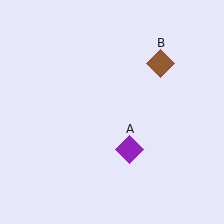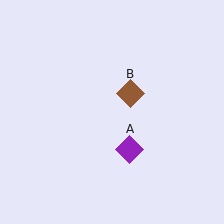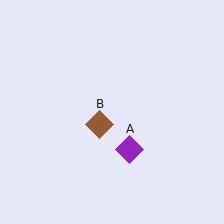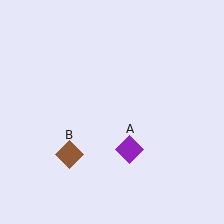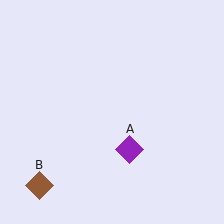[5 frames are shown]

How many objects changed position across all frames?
1 object changed position: brown diamond (object B).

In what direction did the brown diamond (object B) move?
The brown diamond (object B) moved down and to the left.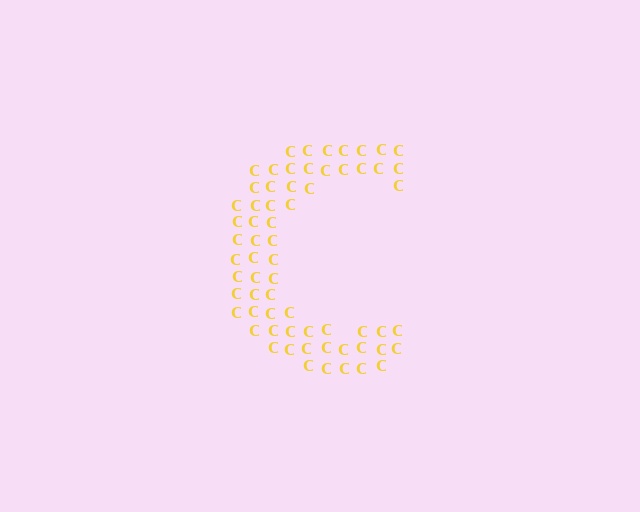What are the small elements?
The small elements are letter C's.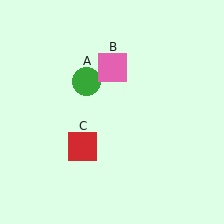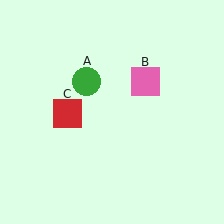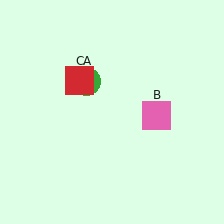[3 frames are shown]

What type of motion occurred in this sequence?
The pink square (object B), red square (object C) rotated clockwise around the center of the scene.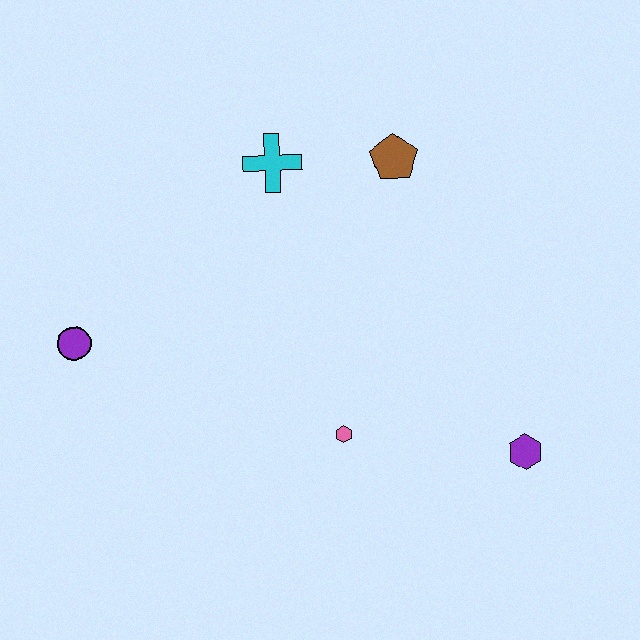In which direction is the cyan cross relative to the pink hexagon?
The cyan cross is above the pink hexagon.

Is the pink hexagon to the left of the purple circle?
No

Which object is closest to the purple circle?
The cyan cross is closest to the purple circle.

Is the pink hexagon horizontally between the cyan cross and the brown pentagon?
Yes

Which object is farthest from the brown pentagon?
The purple circle is farthest from the brown pentagon.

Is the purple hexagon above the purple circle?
No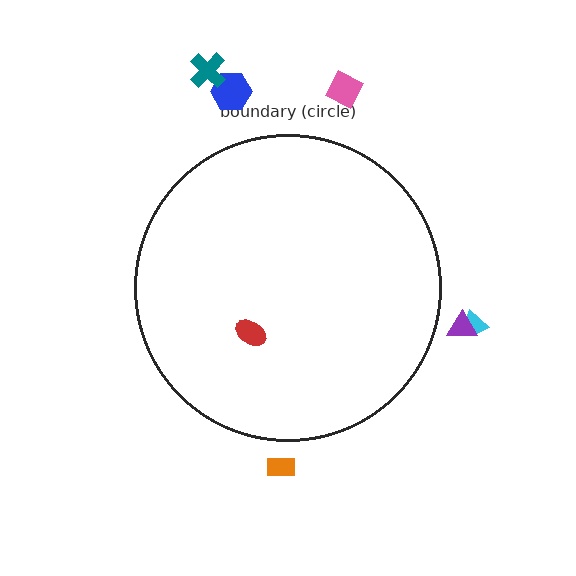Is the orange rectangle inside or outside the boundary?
Outside.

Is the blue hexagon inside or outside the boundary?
Outside.